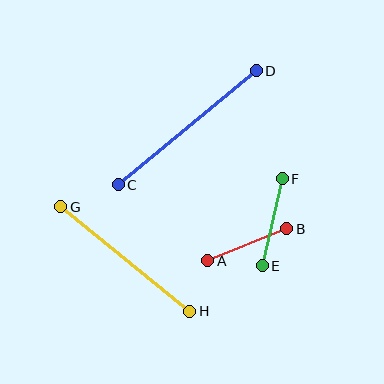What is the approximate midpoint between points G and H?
The midpoint is at approximately (125, 259) pixels.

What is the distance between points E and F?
The distance is approximately 89 pixels.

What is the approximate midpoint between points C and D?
The midpoint is at approximately (187, 128) pixels.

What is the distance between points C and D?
The distance is approximately 179 pixels.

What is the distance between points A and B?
The distance is approximately 85 pixels.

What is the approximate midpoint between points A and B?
The midpoint is at approximately (247, 245) pixels.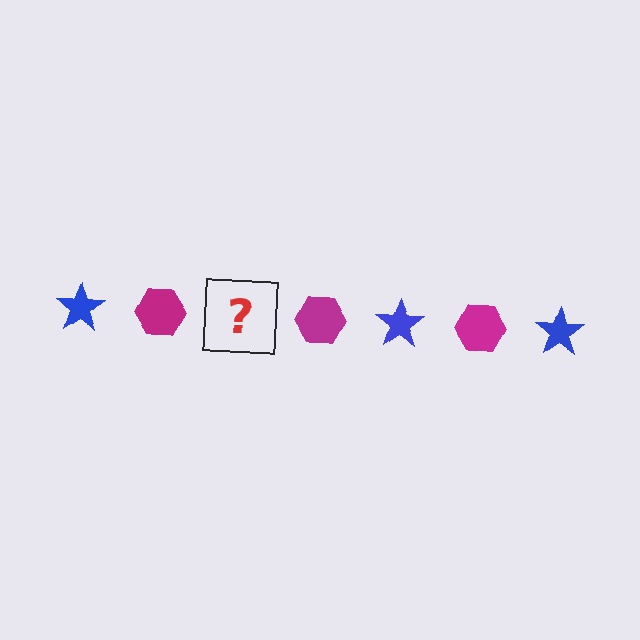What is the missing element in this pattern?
The missing element is a blue star.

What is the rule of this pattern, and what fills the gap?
The rule is that the pattern alternates between blue star and magenta hexagon. The gap should be filled with a blue star.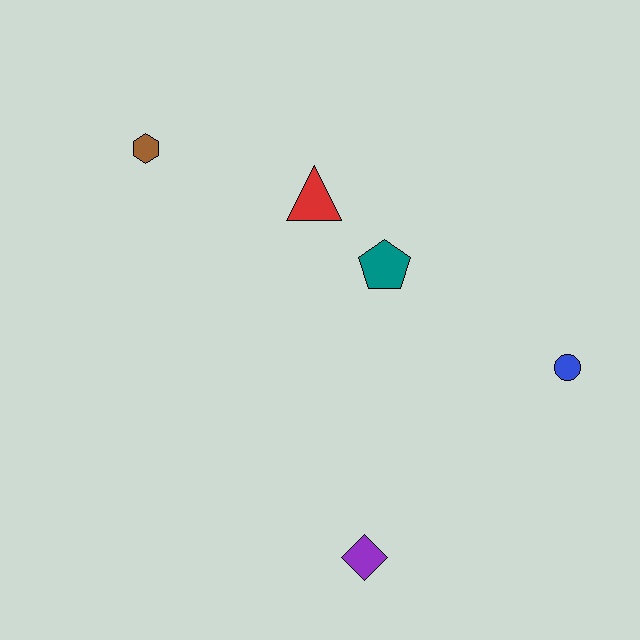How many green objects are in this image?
There are no green objects.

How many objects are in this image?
There are 5 objects.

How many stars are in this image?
There are no stars.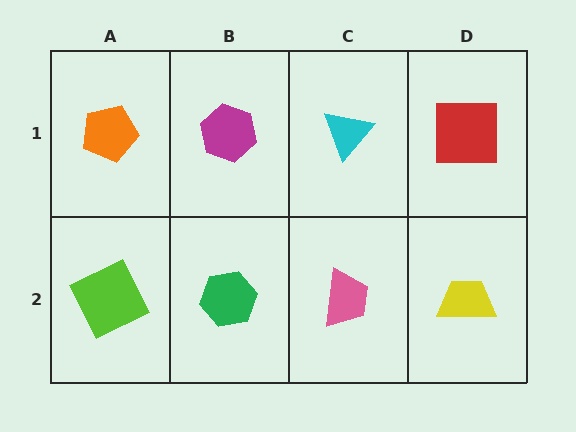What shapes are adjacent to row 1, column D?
A yellow trapezoid (row 2, column D), a cyan triangle (row 1, column C).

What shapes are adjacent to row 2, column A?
An orange pentagon (row 1, column A), a green hexagon (row 2, column B).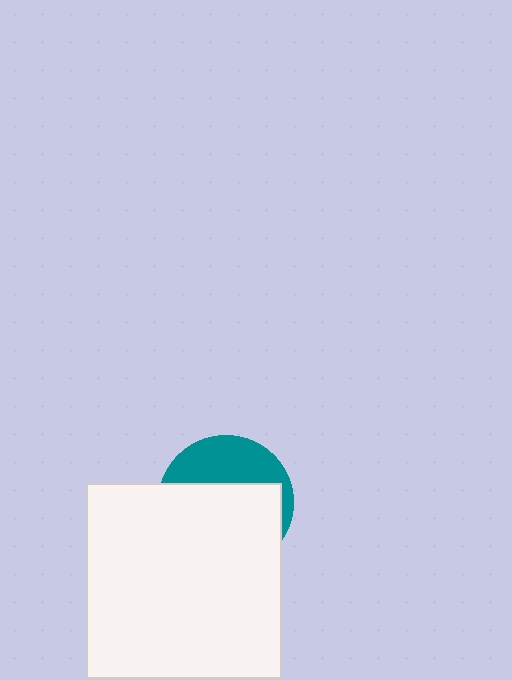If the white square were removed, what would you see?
You would see the complete teal circle.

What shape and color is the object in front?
The object in front is a white square.